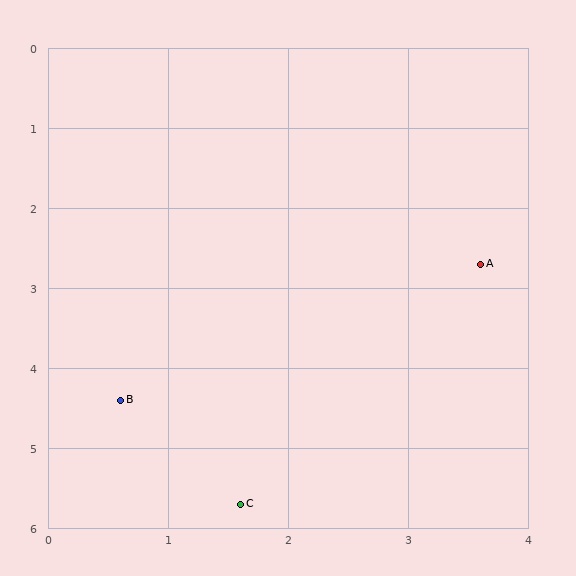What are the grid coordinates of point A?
Point A is at approximately (3.6, 2.7).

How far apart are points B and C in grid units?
Points B and C are about 1.6 grid units apart.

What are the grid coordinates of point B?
Point B is at approximately (0.6, 4.4).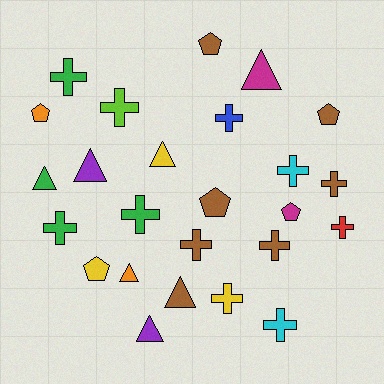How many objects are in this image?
There are 25 objects.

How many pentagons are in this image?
There are 6 pentagons.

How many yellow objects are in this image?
There are 3 yellow objects.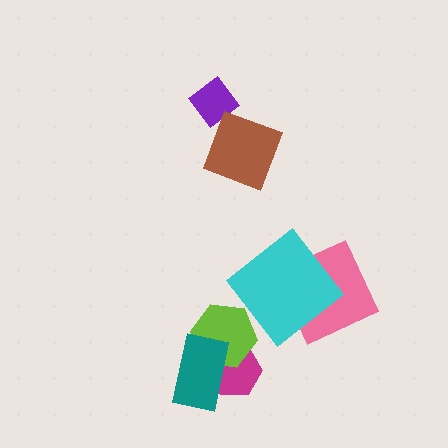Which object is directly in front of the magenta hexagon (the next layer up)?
The lime hexagon is directly in front of the magenta hexagon.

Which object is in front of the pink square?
The cyan diamond is in front of the pink square.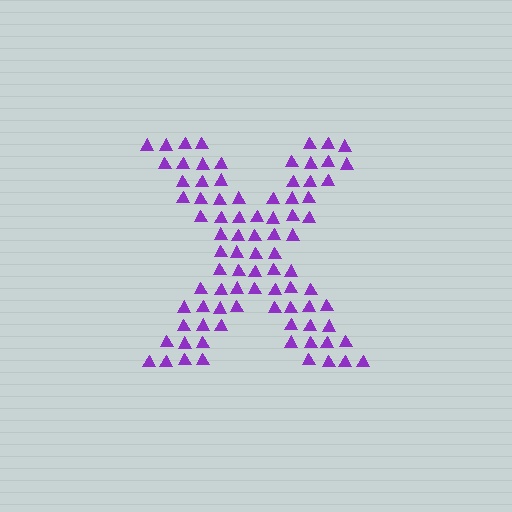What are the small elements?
The small elements are triangles.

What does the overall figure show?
The overall figure shows the letter X.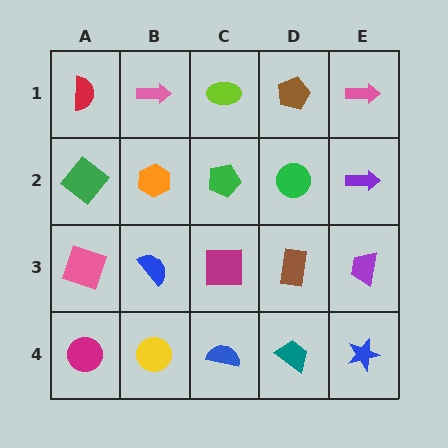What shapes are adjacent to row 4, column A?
A pink square (row 3, column A), a yellow circle (row 4, column B).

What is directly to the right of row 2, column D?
A purple arrow.